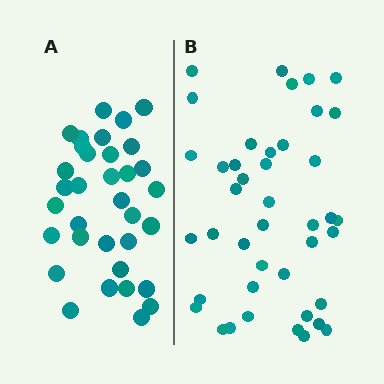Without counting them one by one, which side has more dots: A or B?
Region B (the right region) has more dots.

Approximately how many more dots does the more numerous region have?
Region B has roughly 8 or so more dots than region A.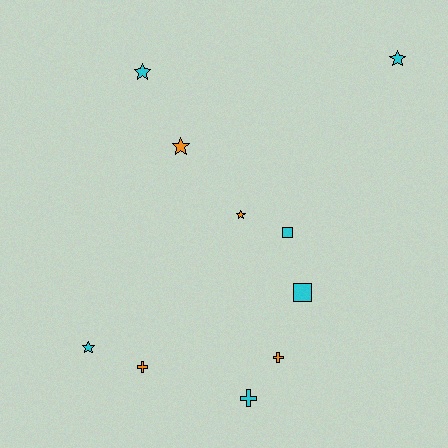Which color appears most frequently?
Cyan, with 6 objects.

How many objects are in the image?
There are 10 objects.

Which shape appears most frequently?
Star, with 5 objects.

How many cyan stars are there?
There are 3 cyan stars.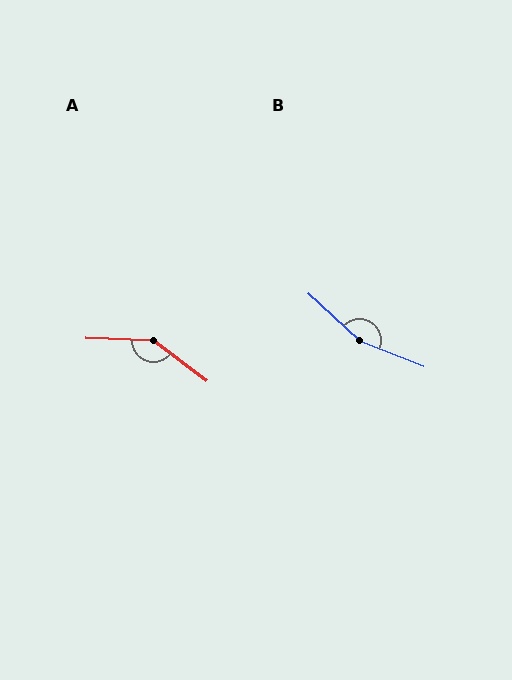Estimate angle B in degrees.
Approximately 159 degrees.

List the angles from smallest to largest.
A (145°), B (159°).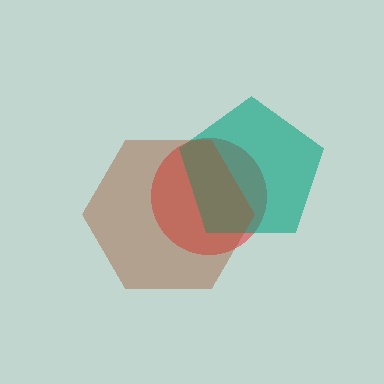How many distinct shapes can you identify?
There are 3 distinct shapes: a red circle, a teal pentagon, a brown hexagon.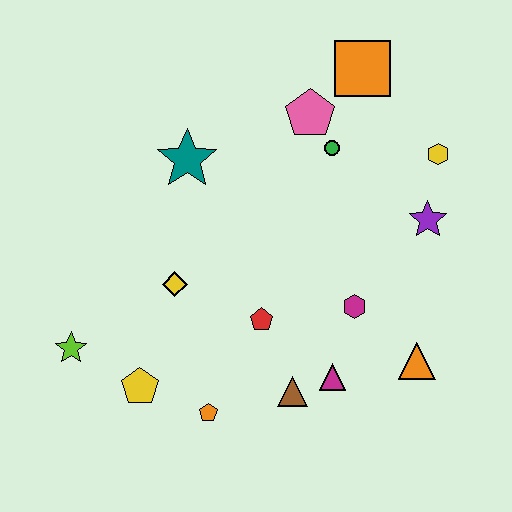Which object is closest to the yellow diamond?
The red pentagon is closest to the yellow diamond.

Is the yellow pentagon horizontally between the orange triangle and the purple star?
No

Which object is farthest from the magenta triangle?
The orange square is farthest from the magenta triangle.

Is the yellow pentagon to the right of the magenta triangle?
No